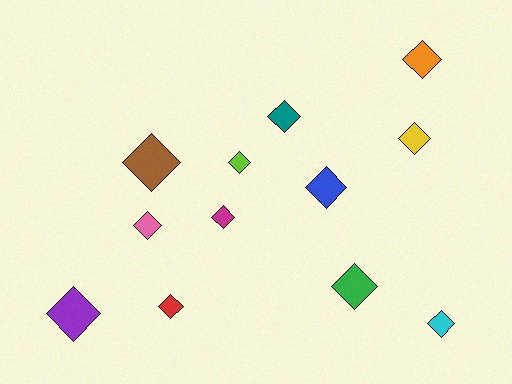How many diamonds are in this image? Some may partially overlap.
There are 12 diamonds.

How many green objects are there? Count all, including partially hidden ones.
There is 1 green object.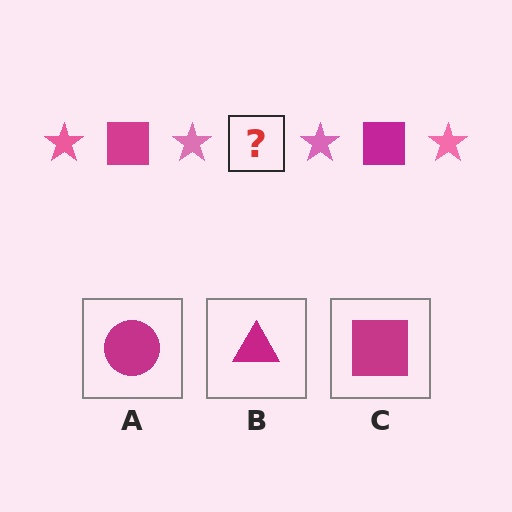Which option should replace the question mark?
Option C.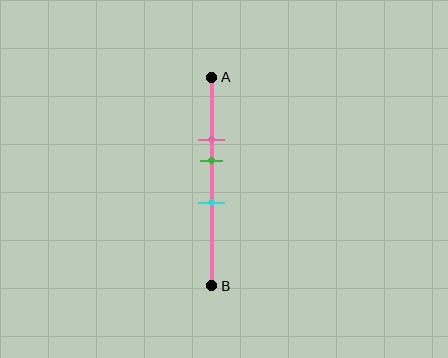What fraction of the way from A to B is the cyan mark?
The cyan mark is approximately 60% (0.6) of the way from A to B.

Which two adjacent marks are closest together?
The pink and green marks are the closest adjacent pair.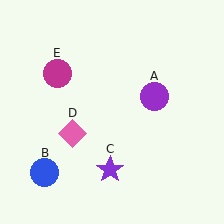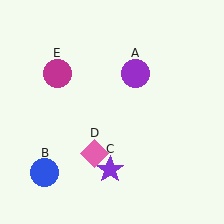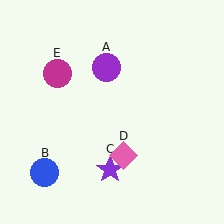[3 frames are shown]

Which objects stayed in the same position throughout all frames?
Blue circle (object B) and purple star (object C) and magenta circle (object E) remained stationary.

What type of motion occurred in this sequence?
The purple circle (object A), pink diamond (object D) rotated counterclockwise around the center of the scene.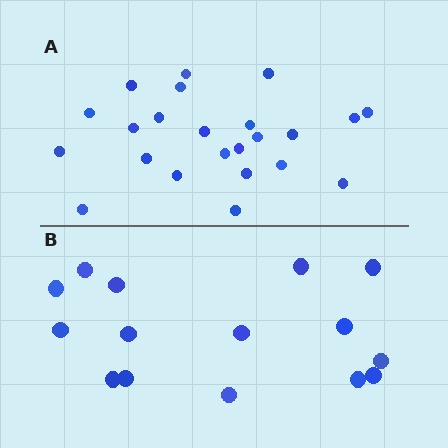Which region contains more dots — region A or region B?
Region A (the top region) has more dots.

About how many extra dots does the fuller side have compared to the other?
Region A has roughly 8 or so more dots than region B.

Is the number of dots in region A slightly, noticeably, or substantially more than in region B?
Region A has substantially more. The ratio is roughly 1.5 to 1.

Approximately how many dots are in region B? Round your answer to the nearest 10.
About 20 dots. (The exact count is 15, which rounds to 20.)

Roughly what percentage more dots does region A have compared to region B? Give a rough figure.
About 55% more.